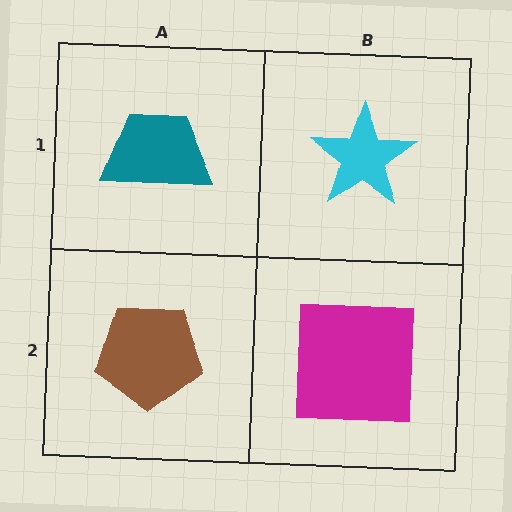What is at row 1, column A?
A teal trapezoid.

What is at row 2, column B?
A magenta square.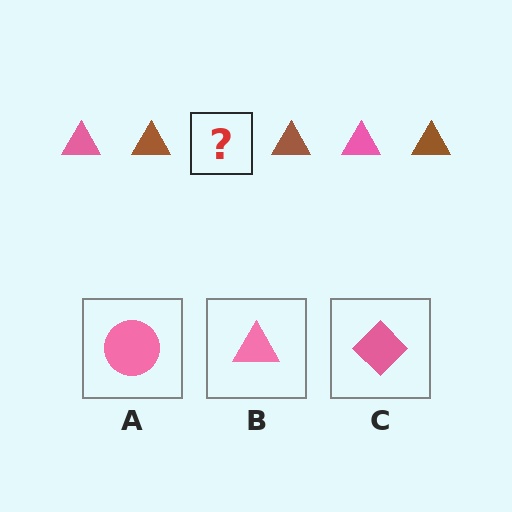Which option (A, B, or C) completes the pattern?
B.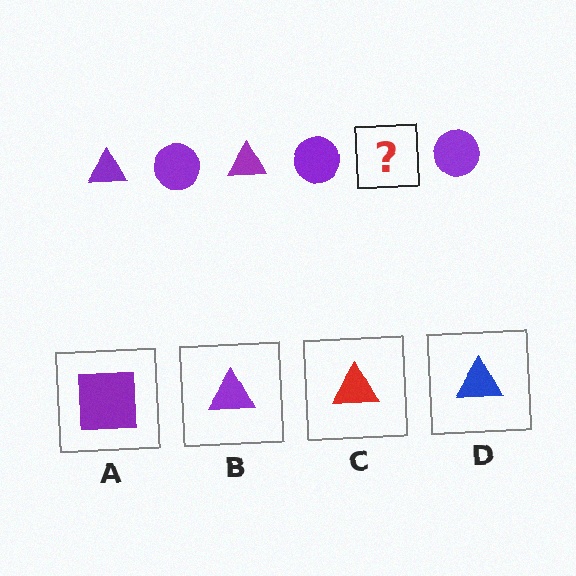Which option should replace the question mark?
Option B.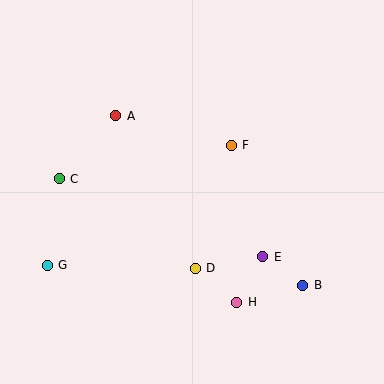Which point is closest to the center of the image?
Point F at (231, 145) is closest to the center.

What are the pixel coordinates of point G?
Point G is at (47, 265).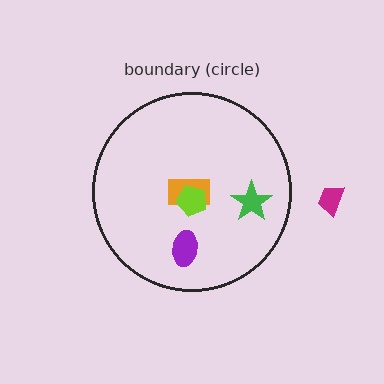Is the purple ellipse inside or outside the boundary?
Inside.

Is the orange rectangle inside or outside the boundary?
Inside.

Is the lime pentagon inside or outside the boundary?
Inside.